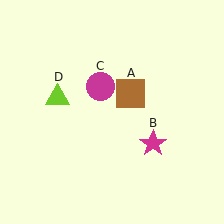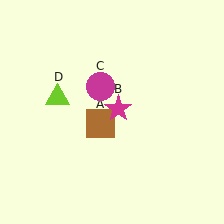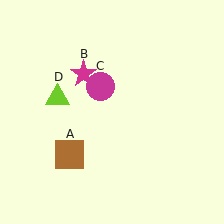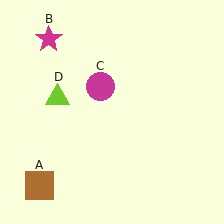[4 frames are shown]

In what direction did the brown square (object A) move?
The brown square (object A) moved down and to the left.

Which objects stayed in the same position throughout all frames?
Magenta circle (object C) and lime triangle (object D) remained stationary.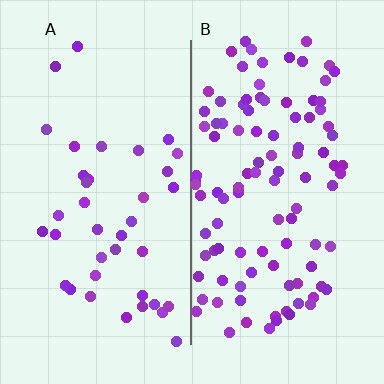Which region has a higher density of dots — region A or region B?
B (the right).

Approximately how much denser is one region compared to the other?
Approximately 2.7× — region B over region A.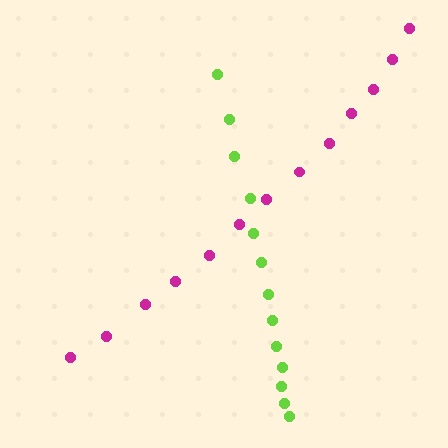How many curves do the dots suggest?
There are 2 distinct paths.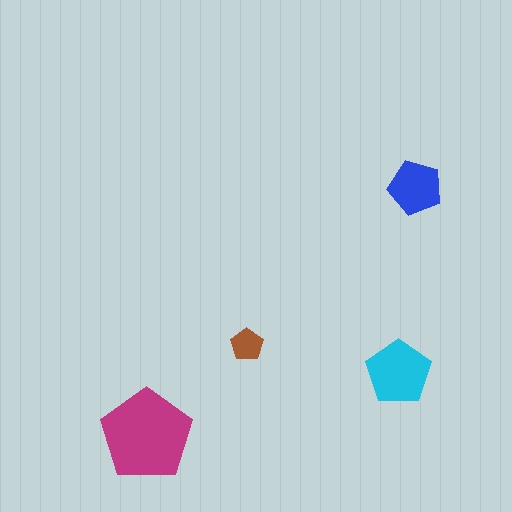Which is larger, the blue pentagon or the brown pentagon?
The blue one.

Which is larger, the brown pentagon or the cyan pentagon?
The cyan one.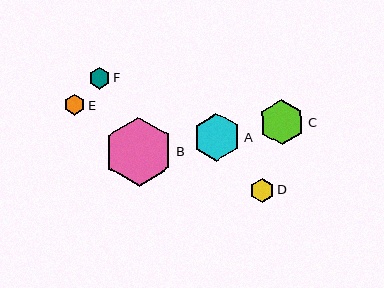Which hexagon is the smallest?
Hexagon E is the smallest with a size of approximately 21 pixels.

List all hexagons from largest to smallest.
From largest to smallest: B, A, C, D, F, E.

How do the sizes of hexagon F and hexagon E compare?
Hexagon F and hexagon E are approximately the same size.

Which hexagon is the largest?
Hexagon B is the largest with a size of approximately 69 pixels.